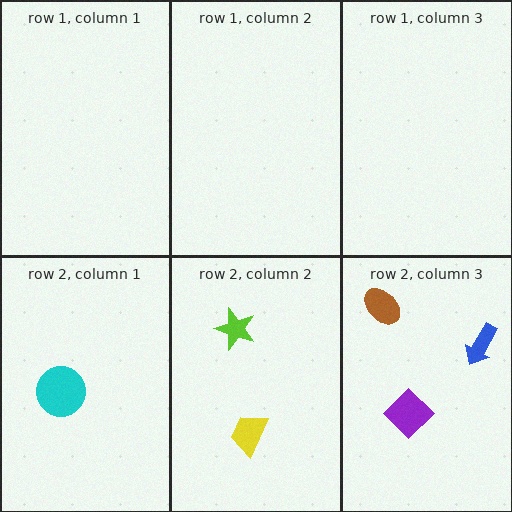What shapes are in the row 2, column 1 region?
The cyan circle.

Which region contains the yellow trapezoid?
The row 2, column 2 region.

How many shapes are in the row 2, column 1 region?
1.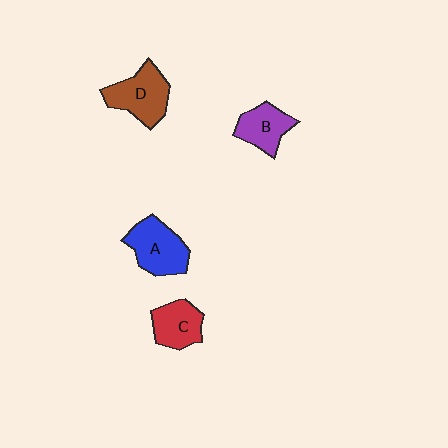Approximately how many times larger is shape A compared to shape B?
Approximately 1.3 times.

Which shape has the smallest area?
Shape B (purple).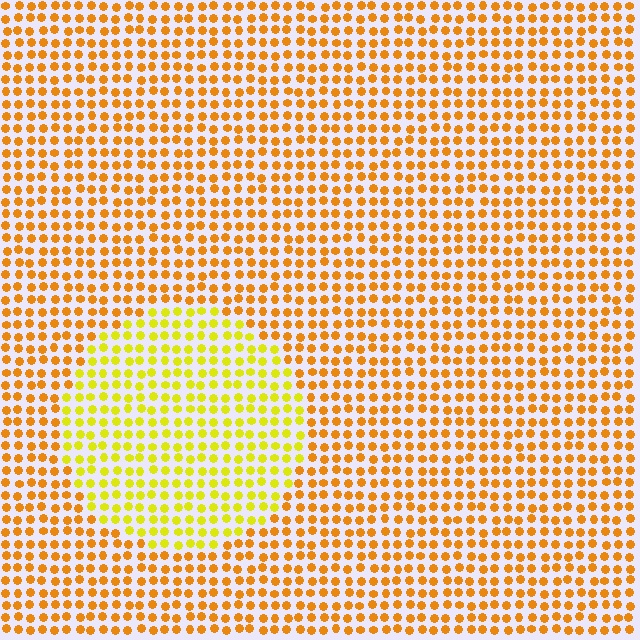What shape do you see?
I see a circle.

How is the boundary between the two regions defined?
The boundary is defined purely by a slight shift in hue (about 30 degrees). Spacing, size, and orientation are identical on both sides.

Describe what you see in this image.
The image is filled with small orange elements in a uniform arrangement. A circle-shaped region is visible where the elements are tinted to a slightly different hue, forming a subtle color boundary.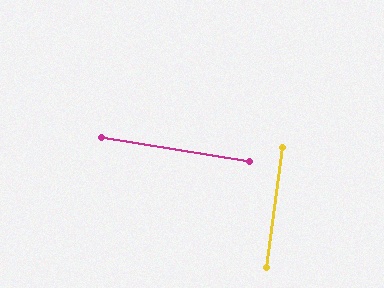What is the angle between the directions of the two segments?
Approximately 88 degrees.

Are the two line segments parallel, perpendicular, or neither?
Perpendicular — they meet at approximately 88°.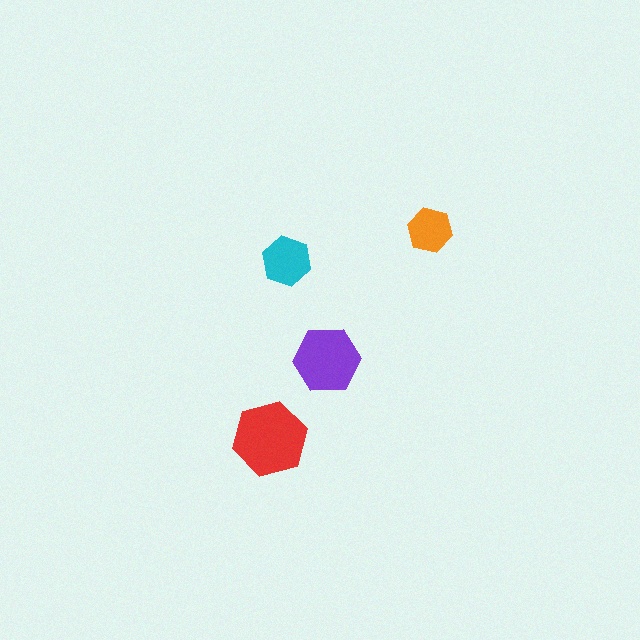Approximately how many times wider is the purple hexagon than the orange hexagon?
About 1.5 times wider.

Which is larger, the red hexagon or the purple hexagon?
The red one.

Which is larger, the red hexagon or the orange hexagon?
The red one.